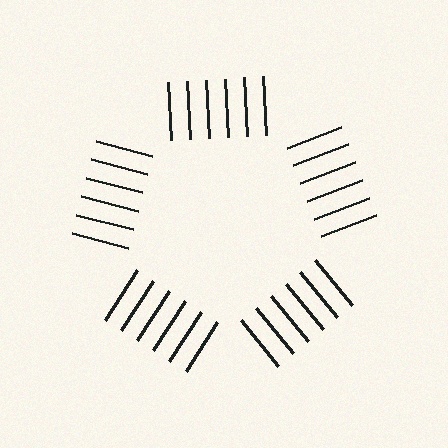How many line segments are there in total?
30 — 6 along each of the 5 edges.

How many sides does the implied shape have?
5 sides — the line-ends trace a pentagon.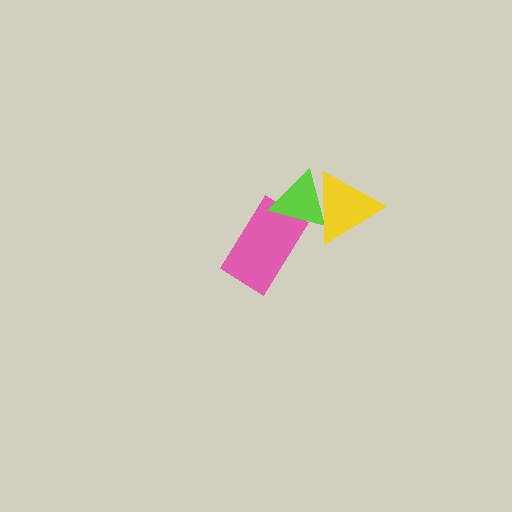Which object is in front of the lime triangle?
The yellow triangle is in front of the lime triangle.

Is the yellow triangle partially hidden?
No, no other shape covers it.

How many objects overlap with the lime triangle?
2 objects overlap with the lime triangle.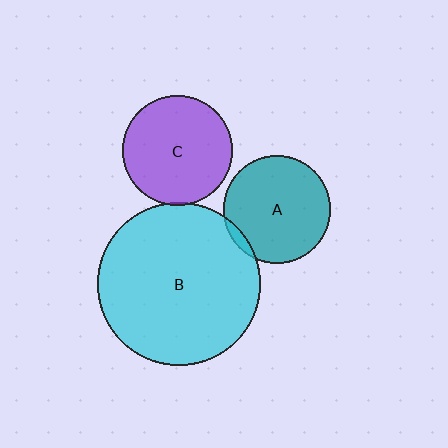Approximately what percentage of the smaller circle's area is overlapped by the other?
Approximately 5%.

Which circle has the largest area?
Circle B (cyan).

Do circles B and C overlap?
Yes.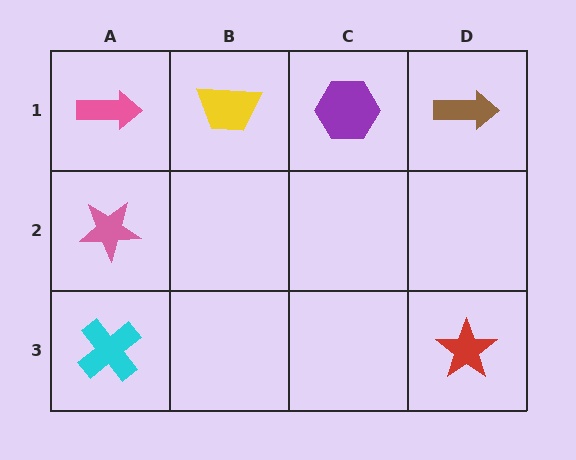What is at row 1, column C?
A purple hexagon.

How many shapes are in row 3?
2 shapes.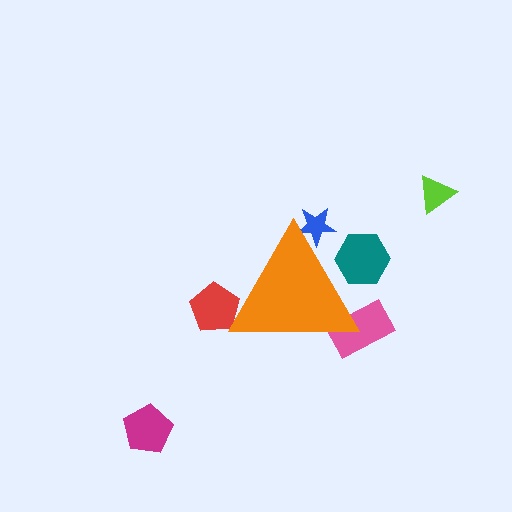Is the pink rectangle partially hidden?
Yes, the pink rectangle is partially hidden behind the orange triangle.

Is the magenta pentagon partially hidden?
No, the magenta pentagon is fully visible.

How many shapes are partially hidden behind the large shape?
4 shapes are partially hidden.